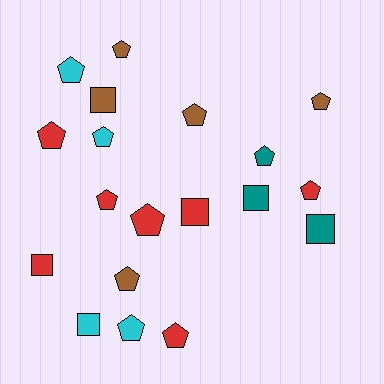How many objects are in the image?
There are 19 objects.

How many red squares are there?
There are 2 red squares.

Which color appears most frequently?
Red, with 7 objects.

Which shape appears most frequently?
Pentagon, with 13 objects.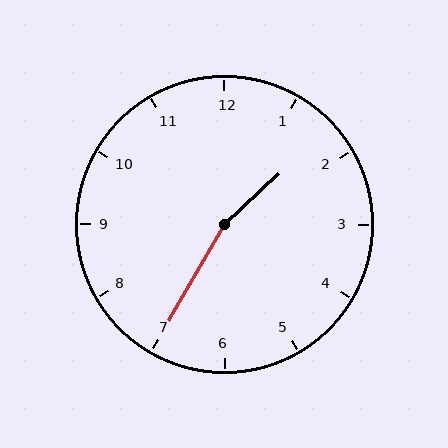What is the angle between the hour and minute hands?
Approximately 162 degrees.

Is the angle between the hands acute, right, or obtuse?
It is obtuse.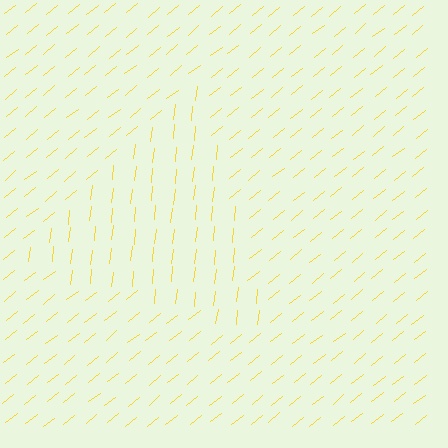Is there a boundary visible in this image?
Yes, there is a texture boundary formed by a change in line orientation.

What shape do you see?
I see a triangle.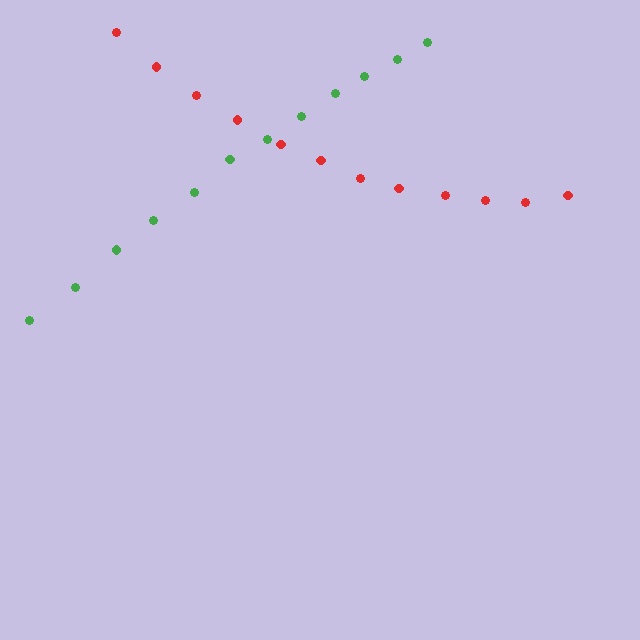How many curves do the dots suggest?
There are 2 distinct paths.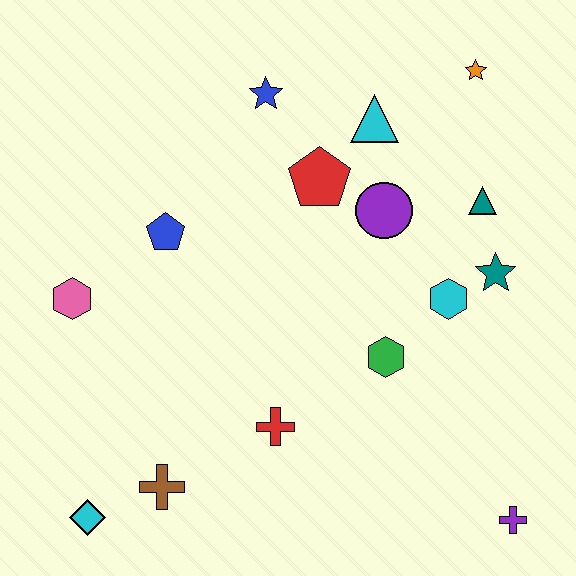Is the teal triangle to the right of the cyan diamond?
Yes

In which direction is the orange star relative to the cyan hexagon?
The orange star is above the cyan hexagon.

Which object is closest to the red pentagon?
The purple circle is closest to the red pentagon.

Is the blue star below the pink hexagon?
No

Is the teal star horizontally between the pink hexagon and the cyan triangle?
No